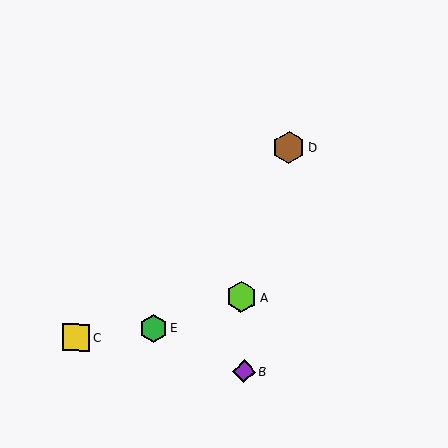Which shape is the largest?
The brown hexagon (labeled D) is the largest.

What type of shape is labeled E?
Shape E is a green hexagon.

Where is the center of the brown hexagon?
The center of the brown hexagon is at (289, 147).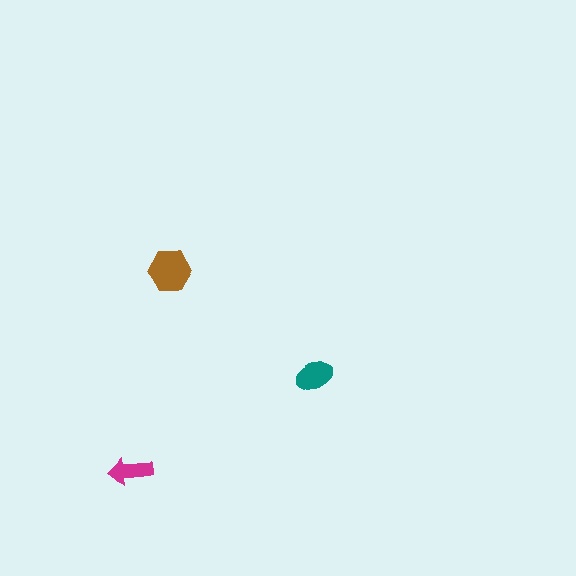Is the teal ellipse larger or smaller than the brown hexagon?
Smaller.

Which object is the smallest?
The magenta arrow.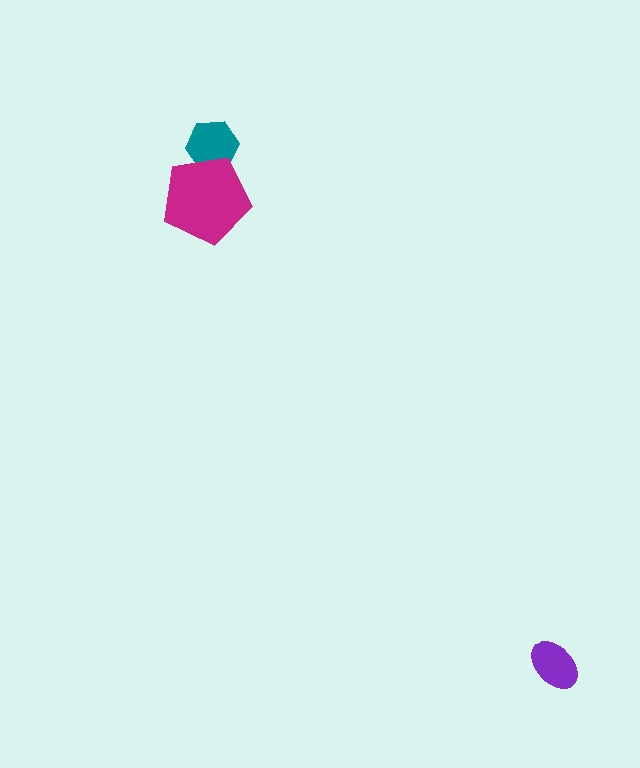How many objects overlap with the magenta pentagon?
1 object overlaps with the magenta pentagon.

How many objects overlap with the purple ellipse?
0 objects overlap with the purple ellipse.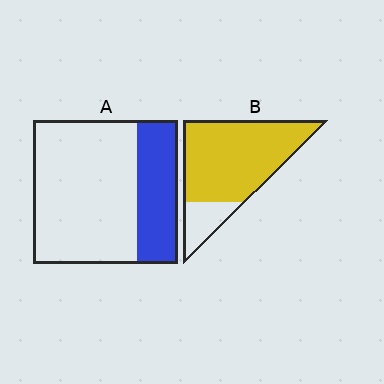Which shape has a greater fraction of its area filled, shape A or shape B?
Shape B.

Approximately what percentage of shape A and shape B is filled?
A is approximately 30% and B is approximately 80%.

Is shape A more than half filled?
No.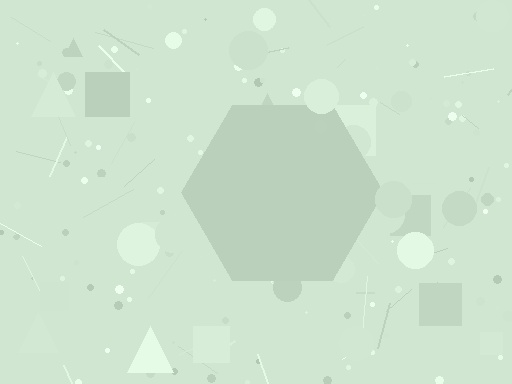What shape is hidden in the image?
A hexagon is hidden in the image.